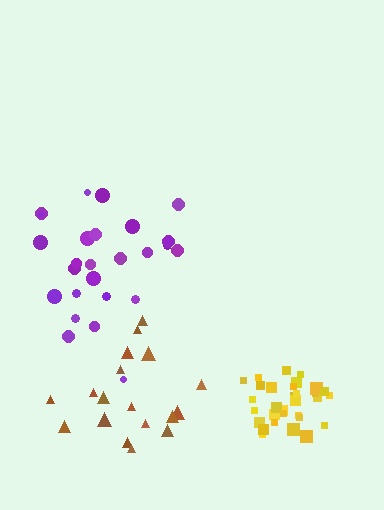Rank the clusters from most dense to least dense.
yellow, brown, purple.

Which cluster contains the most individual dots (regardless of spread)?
Yellow (31).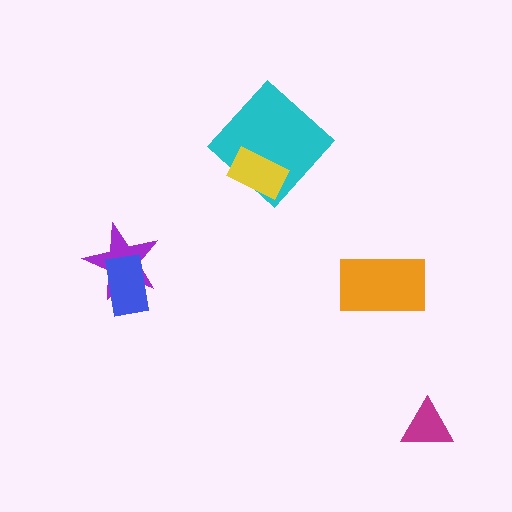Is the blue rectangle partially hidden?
No, no other shape covers it.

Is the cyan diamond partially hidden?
Yes, it is partially covered by another shape.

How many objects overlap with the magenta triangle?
0 objects overlap with the magenta triangle.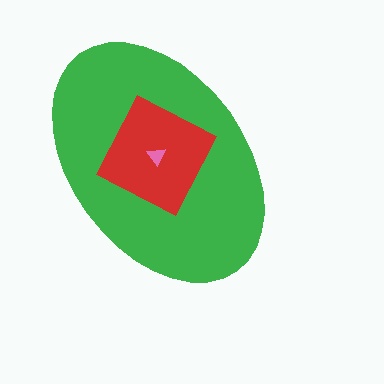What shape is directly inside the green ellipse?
The red square.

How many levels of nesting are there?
3.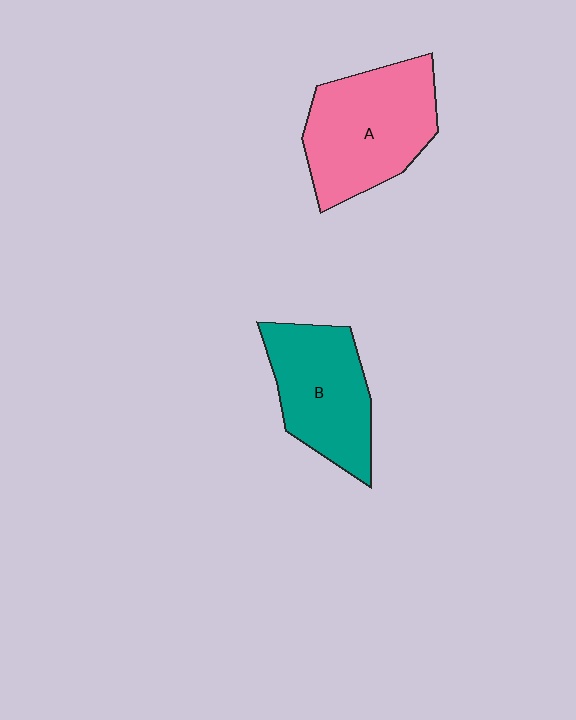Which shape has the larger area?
Shape A (pink).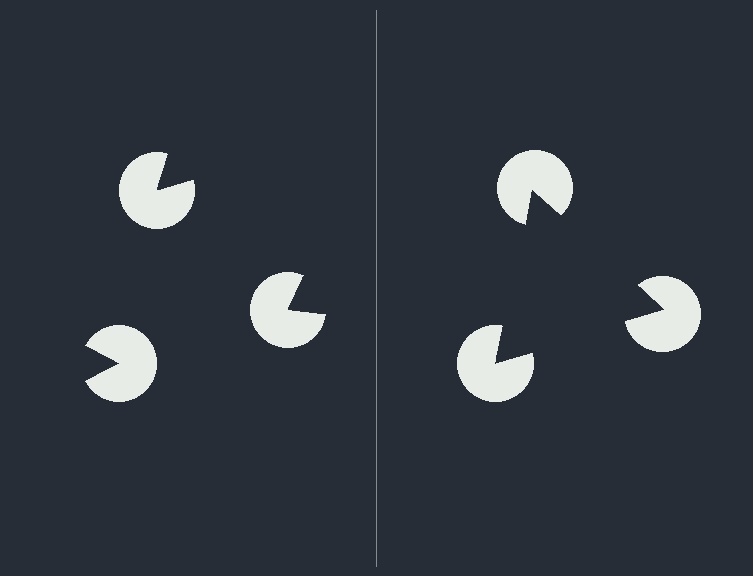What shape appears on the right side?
An illusory triangle.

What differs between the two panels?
The pac-man discs are positioned identically on both sides; only the wedge orientations differ. On the right they align to a triangle; on the left they are misaligned.